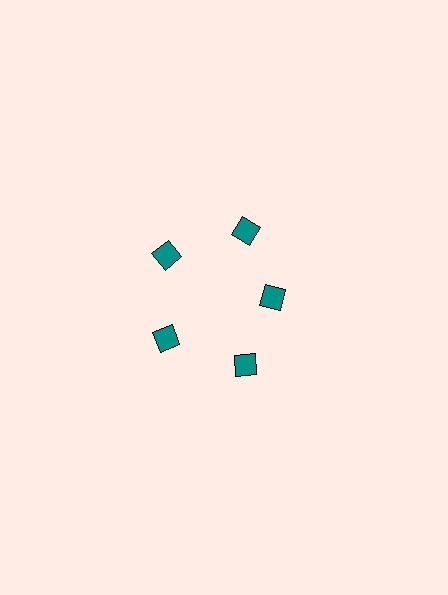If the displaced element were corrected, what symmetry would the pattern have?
It would have 5-fold rotational symmetry — the pattern would map onto itself every 72 degrees.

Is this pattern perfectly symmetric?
No. The 5 teal diamonds are arranged in a ring, but one element near the 3 o'clock position is pulled inward toward the center, breaking the 5-fold rotational symmetry.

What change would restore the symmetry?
The symmetry would be restored by moving it outward, back onto the ring so that all 5 diamonds sit at equal angles and equal distance from the center.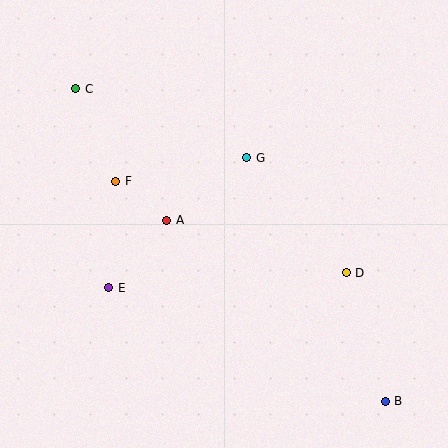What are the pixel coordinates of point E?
Point E is at (109, 288).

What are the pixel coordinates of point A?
Point A is at (167, 220).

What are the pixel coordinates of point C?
Point C is at (76, 89).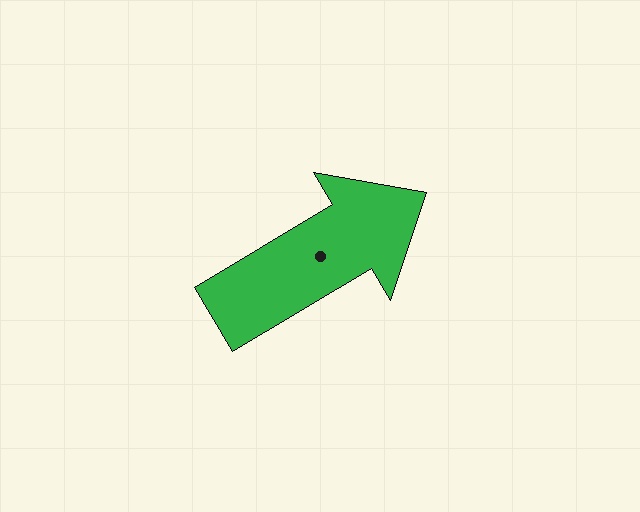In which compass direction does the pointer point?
Northeast.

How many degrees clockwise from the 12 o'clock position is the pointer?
Approximately 59 degrees.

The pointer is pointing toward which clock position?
Roughly 2 o'clock.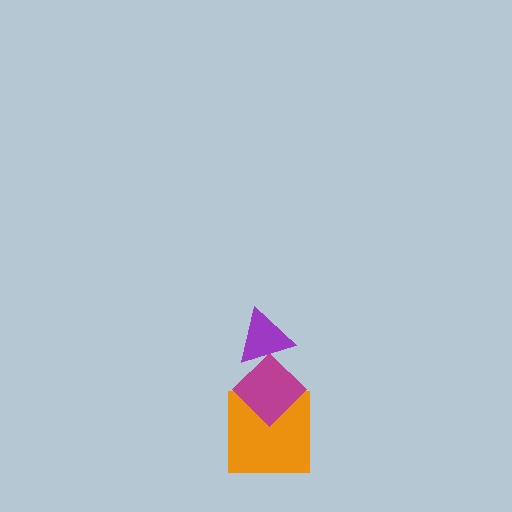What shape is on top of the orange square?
The magenta diamond is on top of the orange square.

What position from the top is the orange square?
The orange square is 3rd from the top.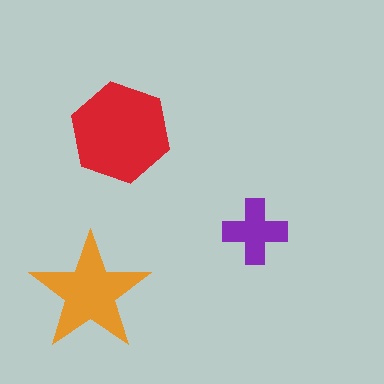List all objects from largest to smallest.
The red hexagon, the orange star, the purple cross.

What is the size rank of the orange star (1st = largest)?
2nd.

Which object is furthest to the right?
The purple cross is rightmost.